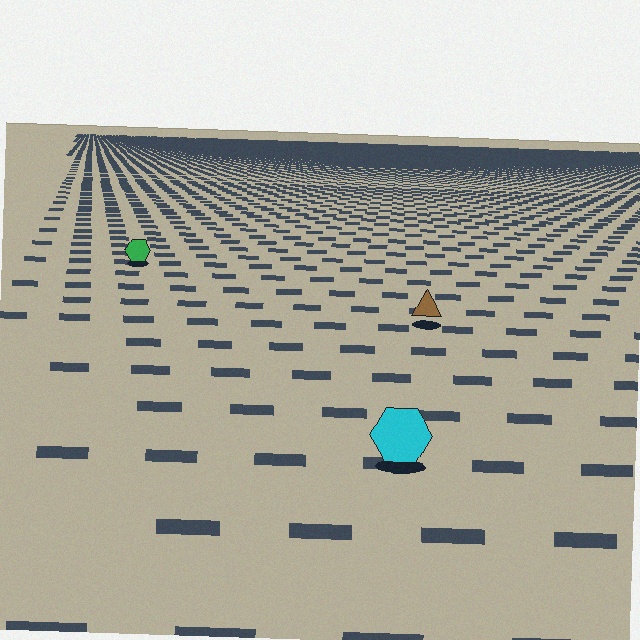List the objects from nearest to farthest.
From nearest to farthest: the cyan hexagon, the brown triangle, the green hexagon.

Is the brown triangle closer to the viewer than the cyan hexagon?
No. The cyan hexagon is closer — you can tell from the texture gradient: the ground texture is coarser near it.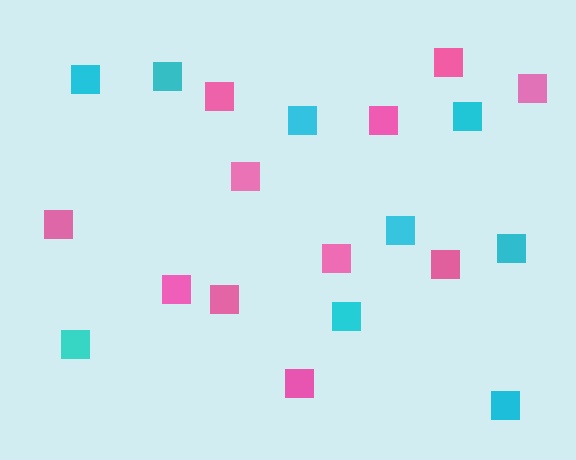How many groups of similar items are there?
There are 2 groups: one group of cyan squares (9) and one group of pink squares (11).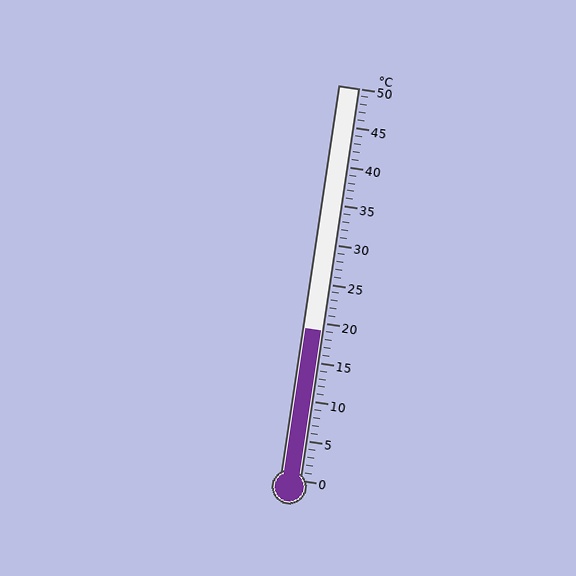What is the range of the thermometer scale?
The thermometer scale ranges from 0°C to 50°C.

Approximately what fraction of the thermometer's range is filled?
The thermometer is filled to approximately 40% of its range.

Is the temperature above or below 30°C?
The temperature is below 30°C.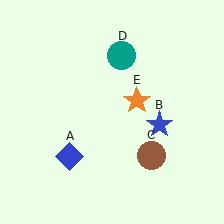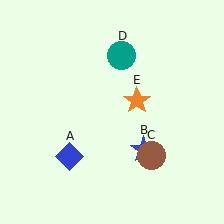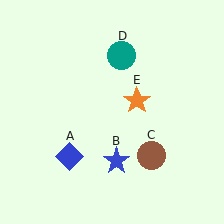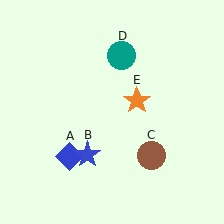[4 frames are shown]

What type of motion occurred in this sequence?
The blue star (object B) rotated clockwise around the center of the scene.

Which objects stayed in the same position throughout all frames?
Blue diamond (object A) and brown circle (object C) and teal circle (object D) and orange star (object E) remained stationary.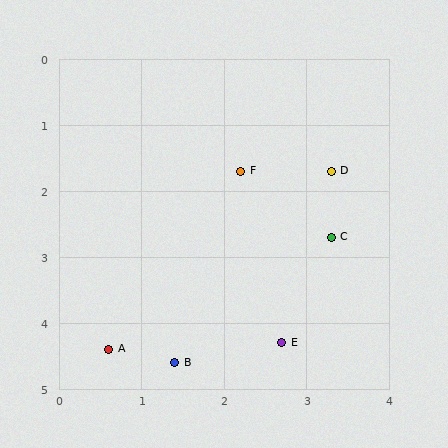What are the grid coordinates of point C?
Point C is at approximately (3.3, 2.7).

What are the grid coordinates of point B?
Point B is at approximately (1.4, 4.6).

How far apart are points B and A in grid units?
Points B and A are about 0.8 grid units apart.